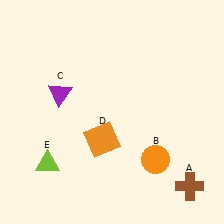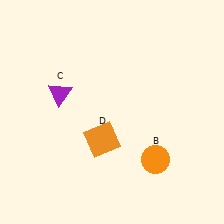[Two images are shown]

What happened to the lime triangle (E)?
The lime triangle (E) was removed in Image 2. It was in the bottom-left area of Image 1.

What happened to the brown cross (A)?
The brown cross (A) was removed in Image 2. It was in the bottom-right area of Image 1.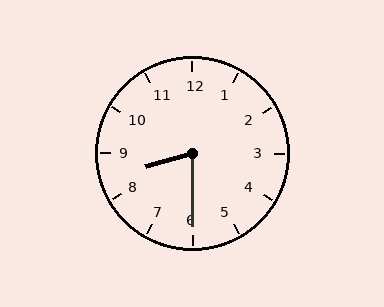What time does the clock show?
8:30.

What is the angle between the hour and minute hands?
Approximately 75 degrees.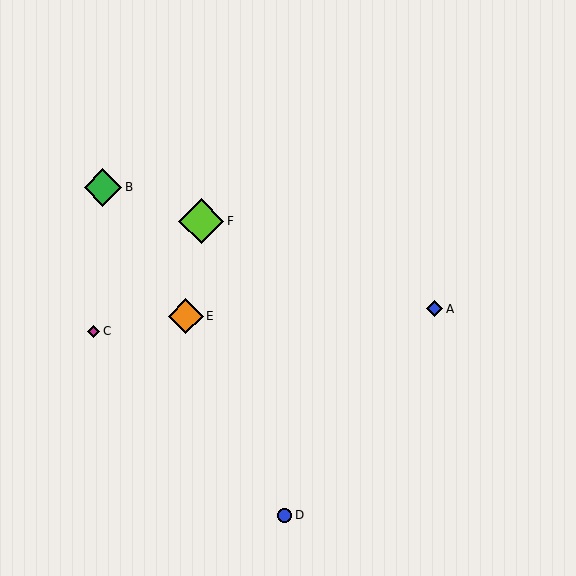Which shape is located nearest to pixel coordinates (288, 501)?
The blue circle (labeled D) at (285, 515) is nearest to that location.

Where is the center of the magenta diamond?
The center of the magenta diamond is at (93, 331).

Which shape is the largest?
The lime diamond (labeled F) is the largest.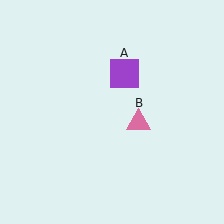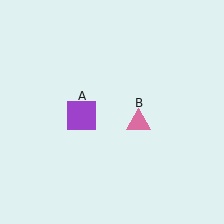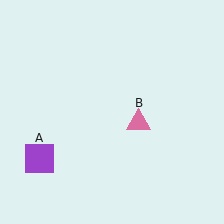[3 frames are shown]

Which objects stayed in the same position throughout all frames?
Pink triangle (object B) remained stationary.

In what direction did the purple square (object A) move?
The purple square (object A) moved down and to the left.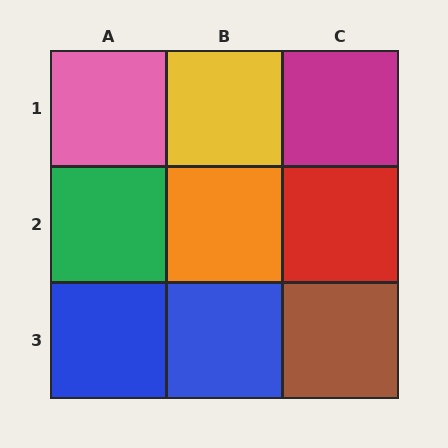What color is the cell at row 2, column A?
Green.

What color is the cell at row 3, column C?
Brown.